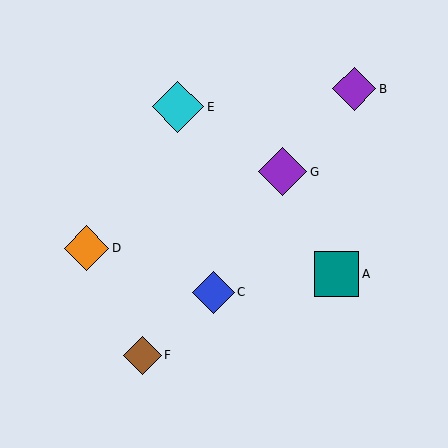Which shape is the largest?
The cyan diamond (labeled E) is the largest.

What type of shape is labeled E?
Shape E is a cyan diamond.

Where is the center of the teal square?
The center of the teal square is at (337, 274).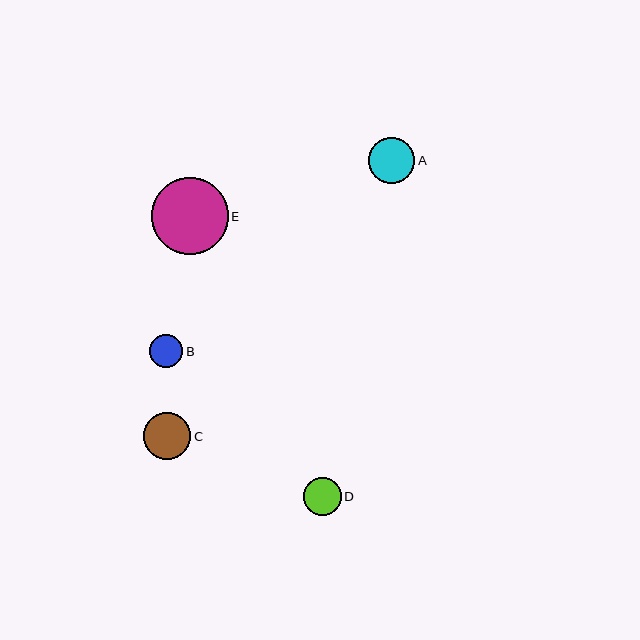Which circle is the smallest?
Circle B is the smallest with a size of approximately 33 pixels.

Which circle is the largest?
Circle E is the largest with a size of approximately 77 pixels.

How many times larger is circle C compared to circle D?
Circle C is approximately 1.3 times the size of circle D.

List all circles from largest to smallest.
From largest to smallest: E, C, A, D, B.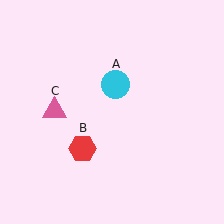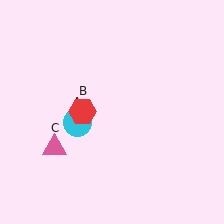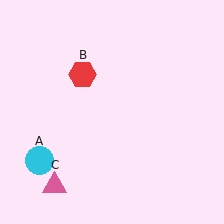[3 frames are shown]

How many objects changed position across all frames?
3 objects changed position: cyan circle (object A), red hexagon (object B), pink triangle (object C).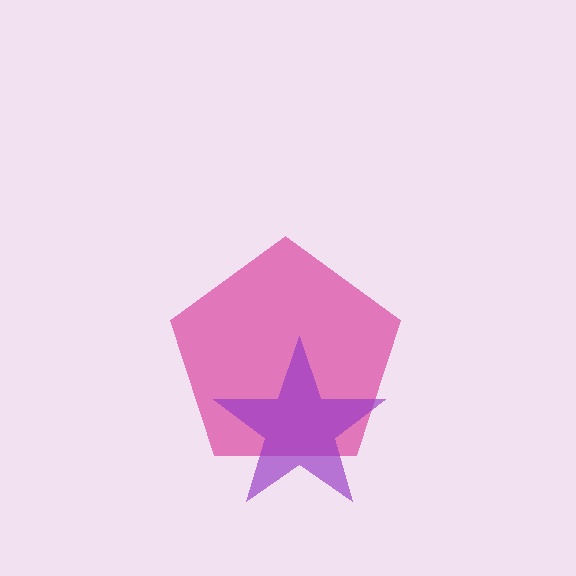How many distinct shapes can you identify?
There are 2 distinct shapes: a magenta pentagon, a purple star.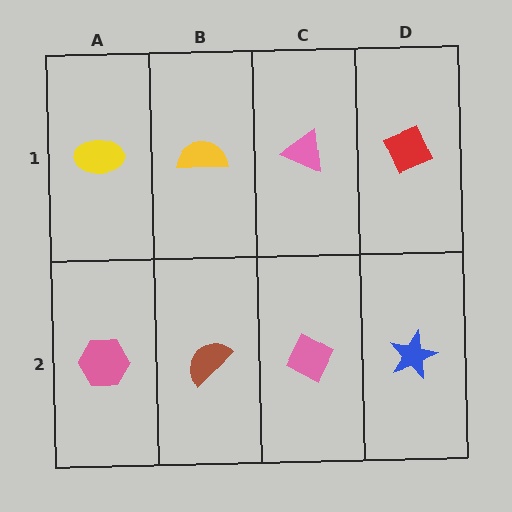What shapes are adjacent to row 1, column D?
A blue star (row 2, column D), a pink triangle (row 1, column C).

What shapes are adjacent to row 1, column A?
A pink hexagon (row 2, column A), a yellow semicircle (row 1, column B).